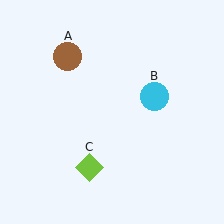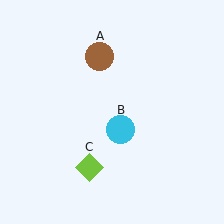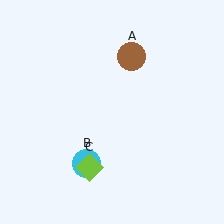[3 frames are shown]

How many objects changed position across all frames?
2 objects changed position: brown circle (object A), cyan circle (object B).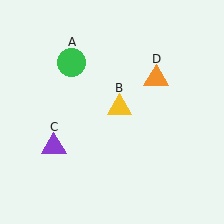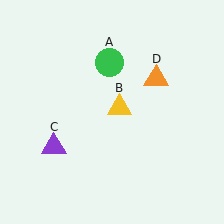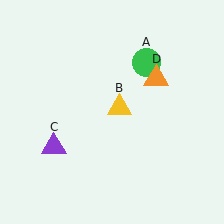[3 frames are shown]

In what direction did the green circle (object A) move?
The green circle (object A) moved right.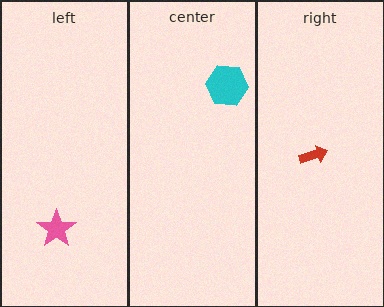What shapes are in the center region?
The cyan hexagon.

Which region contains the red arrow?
The right region.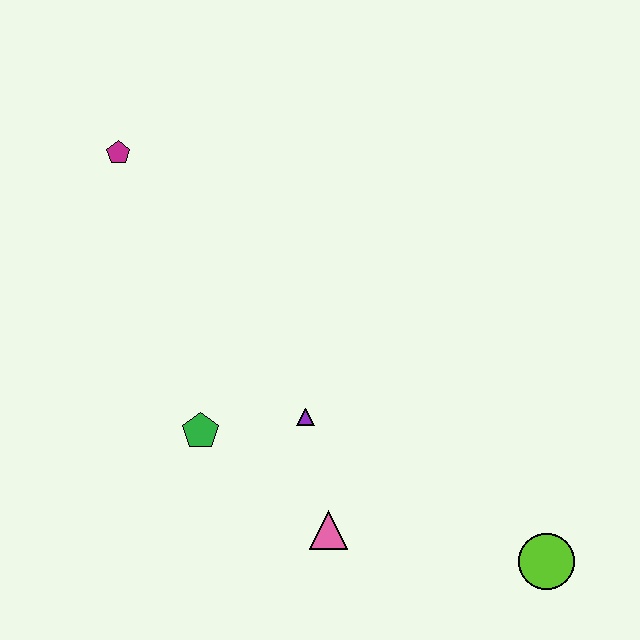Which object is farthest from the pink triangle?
The magenta pentagon is farthest from the pink triangle.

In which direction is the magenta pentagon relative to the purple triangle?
The magenta pentagon is above the purple triangle.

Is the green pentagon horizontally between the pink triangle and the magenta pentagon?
Yes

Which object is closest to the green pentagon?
The purple triangle is closest to the green pentagon.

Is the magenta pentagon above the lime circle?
Yes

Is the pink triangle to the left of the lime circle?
Yes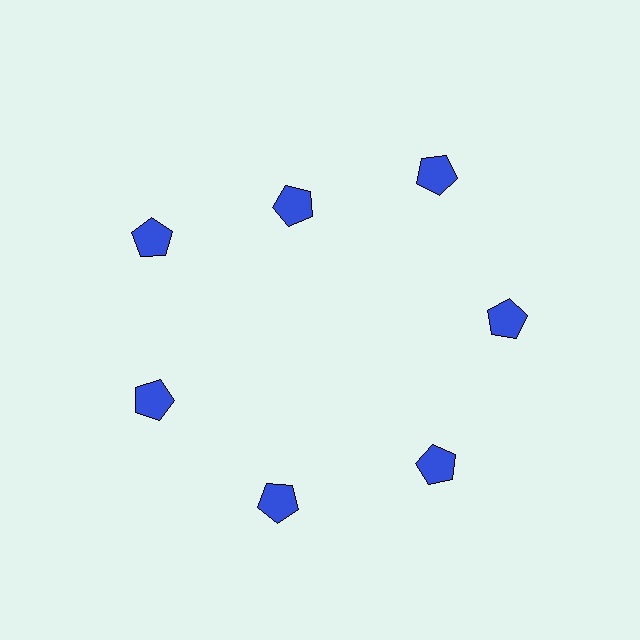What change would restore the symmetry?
The symmetry would be restored by moving it outward, back onto the ring so that all 7 pentagons sit at equal angles and equal distance from the center.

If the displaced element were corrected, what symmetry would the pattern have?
It would have 7-fold rotational symmetry — the pattern would map onto itself every 51 degrees.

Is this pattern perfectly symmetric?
No. The 7 blue pentagons are arranged in a ring, but one element near the 12 o'clock position is pulled inward toward the center, breaking the 7-fold rotational symmetry.